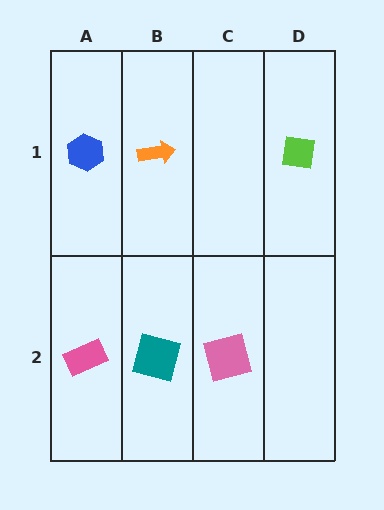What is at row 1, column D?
A lime square.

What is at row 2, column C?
A pink square.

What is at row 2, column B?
A teal square.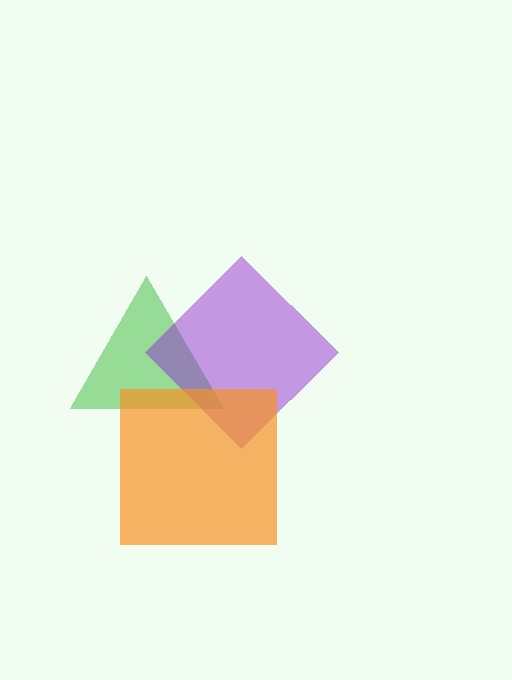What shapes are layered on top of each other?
The layered shapes are: a green triangle, a purple diamond, an orange square.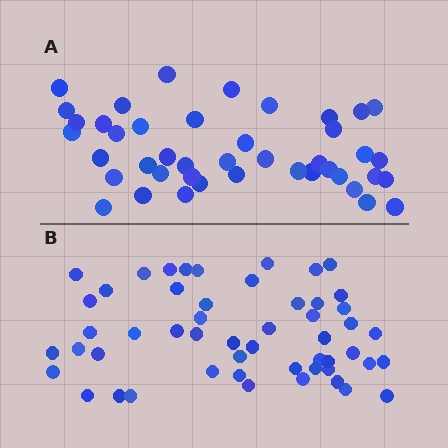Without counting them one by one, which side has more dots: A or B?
Region B (the bottom region) has more dots.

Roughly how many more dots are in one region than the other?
Region B has roughly 8 or so more dots than region A.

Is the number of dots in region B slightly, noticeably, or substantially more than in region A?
Region B has only slightly more — the two regions are fairly close. The ratio is roughly 1.2 to 1.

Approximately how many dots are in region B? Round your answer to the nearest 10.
About 50 dots. (The exact count is 52, which rounds to 50.)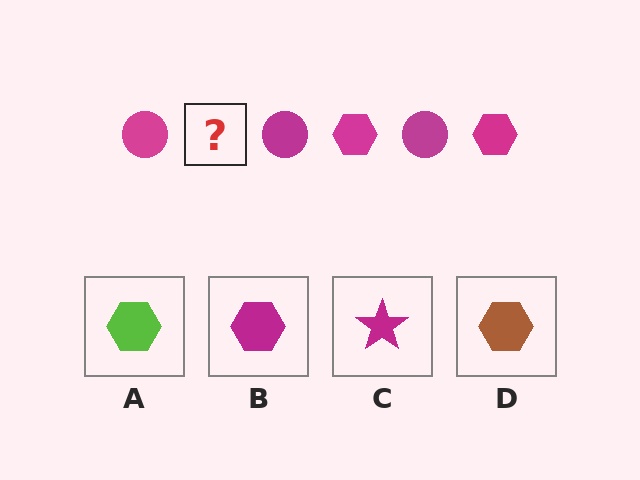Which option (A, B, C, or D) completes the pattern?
B.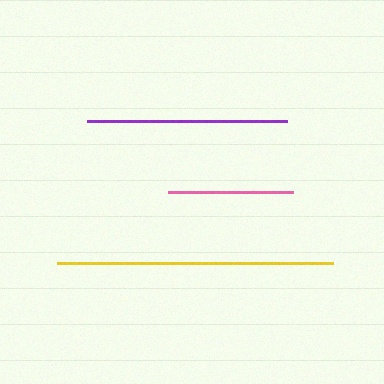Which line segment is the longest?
The yellow line is the longest at approximately 277 pixels.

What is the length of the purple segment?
The purple segment is approximately 201 pixels long.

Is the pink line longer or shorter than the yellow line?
The yellow line is longer than the pink line.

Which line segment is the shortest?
The pink line is the shortest at approximately 125 pixels.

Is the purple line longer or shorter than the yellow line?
The yellow line is longer than the purple line.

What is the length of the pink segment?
The pink segment is approximately 125 pixels long.